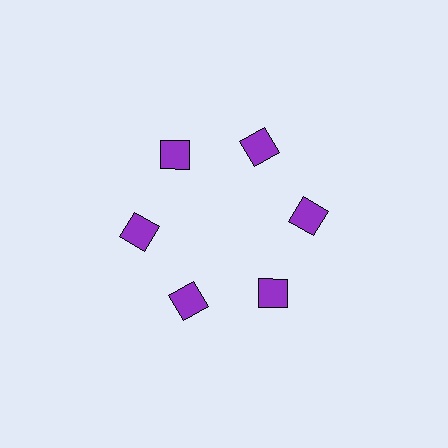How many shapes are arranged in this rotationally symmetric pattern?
There are 6 shapes, arranged in 6 groups of 1.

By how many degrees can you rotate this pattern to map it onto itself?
The pattern maps onto itself every 60 degrees of rotation.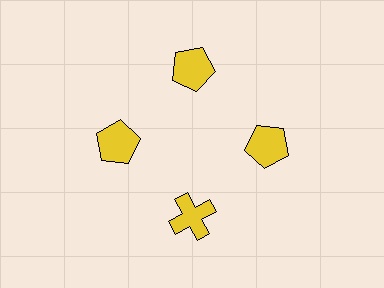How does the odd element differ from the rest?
It has a different shape: cross instead of pentagon.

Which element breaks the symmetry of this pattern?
The yellow cross at roughly the 6 o'clock position breaks the symmetry. All other shapes are yellow pentagons.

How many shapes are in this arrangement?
There are 4 shapes arranged in a ring pattern.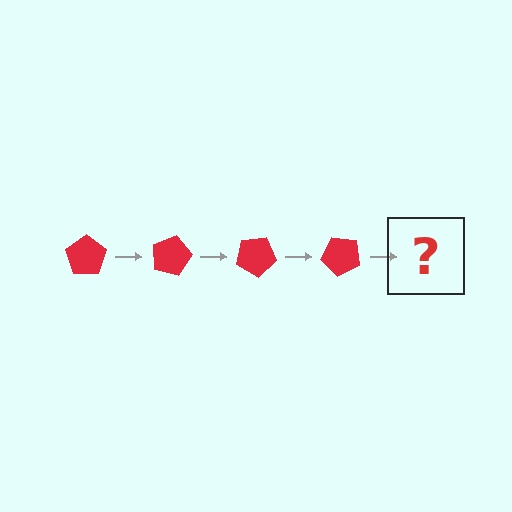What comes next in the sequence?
The next element should be a red pentagon rotated 60 degrees.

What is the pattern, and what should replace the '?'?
The pattern is that the pentagon rotates 15 degrees each step. The '?' should be a red pentagon rotated 60 degrees.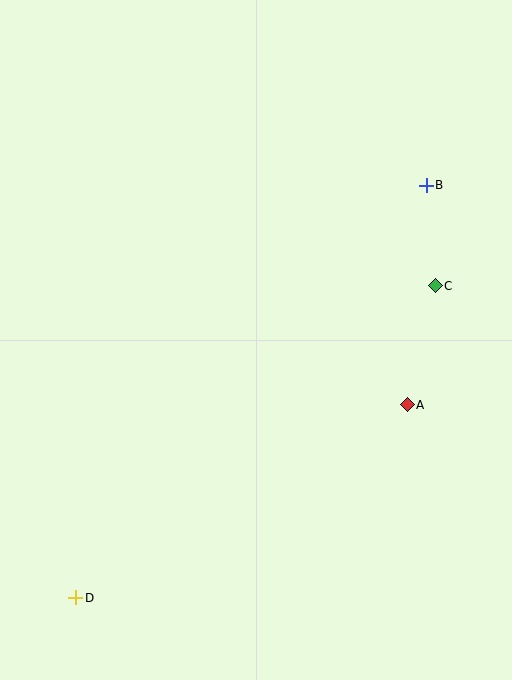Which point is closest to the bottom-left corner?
Point D is closest to the bottom-left corner.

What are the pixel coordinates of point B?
Point B is at (426, 185).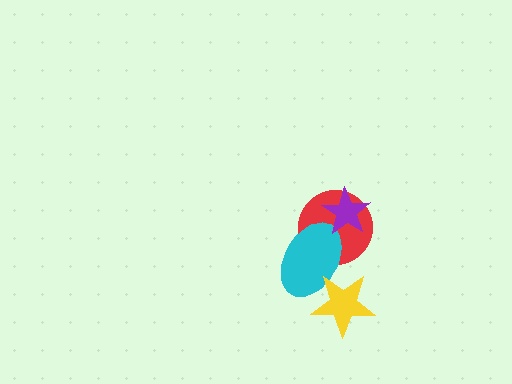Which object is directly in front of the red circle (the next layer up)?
The cyan ellipse is directly in front of the red circle.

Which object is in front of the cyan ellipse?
The yellow star is in front of the cyan ellipse.